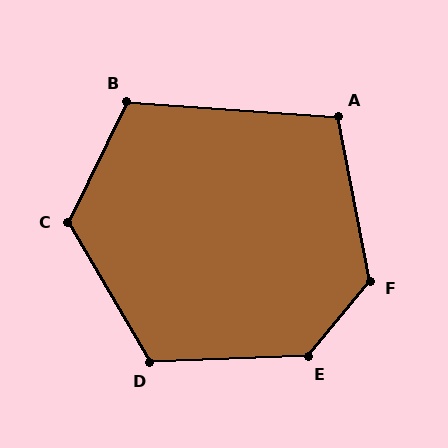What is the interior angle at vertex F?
Approximately 130 degrees (obtuse).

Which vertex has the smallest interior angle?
A, at approximately 105 degrees.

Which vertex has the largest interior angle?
E, at approximately 132 degrees.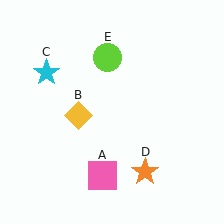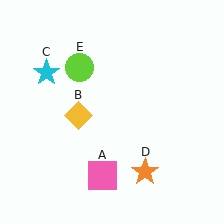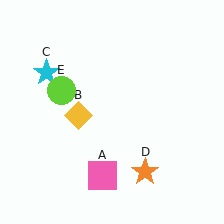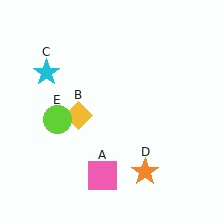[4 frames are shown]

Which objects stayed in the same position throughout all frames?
Pink square (object A) and yellow diamond (object B) and cyan star (object C) and orange star (object D) remained stationary.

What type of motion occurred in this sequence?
The lime circle (object E) rotated counterclockwise around the center of the scene.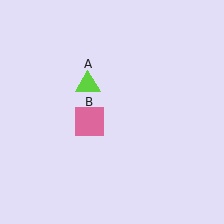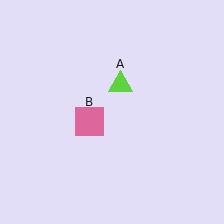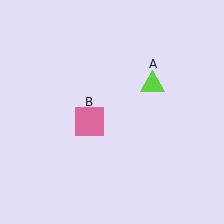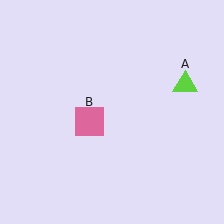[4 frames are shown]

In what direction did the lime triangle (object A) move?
The lime triangle (object A) moved right.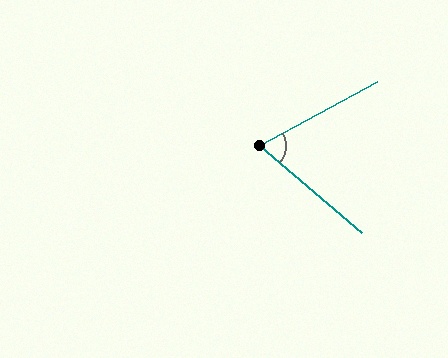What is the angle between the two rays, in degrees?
Approximately 69 degrees.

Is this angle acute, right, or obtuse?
It is acute.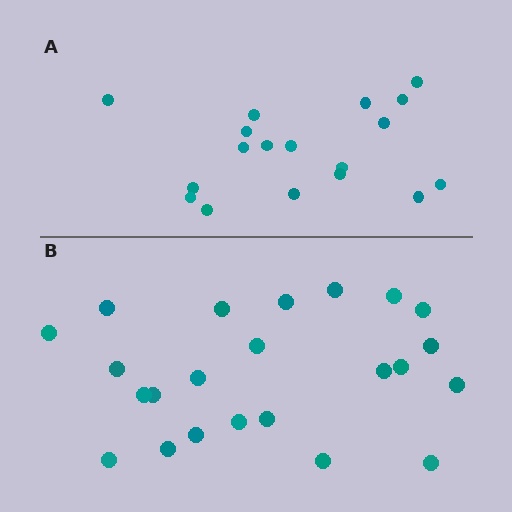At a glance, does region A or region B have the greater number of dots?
Region B (the bottom region) has more dots.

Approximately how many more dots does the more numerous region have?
Region B has about 5 more dots than region A.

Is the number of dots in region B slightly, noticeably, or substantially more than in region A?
Region B has noticeably more, but not dramatically so. The ratio is roughly 1.3 to 1.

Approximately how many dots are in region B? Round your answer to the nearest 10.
About 20 dots. (The exact count is 23, which rounds to 20.)